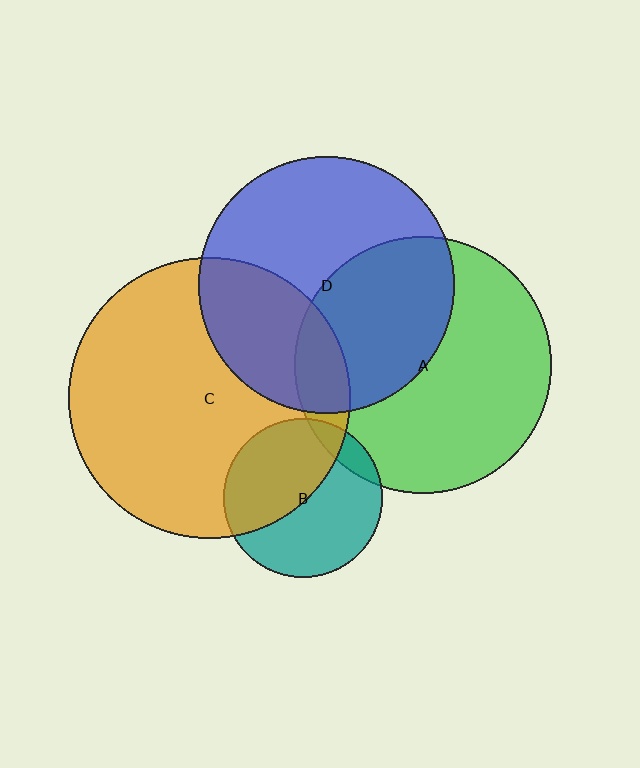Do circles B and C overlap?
Yes.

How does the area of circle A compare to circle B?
Approximately 2.6 times.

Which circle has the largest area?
Circle C (orange).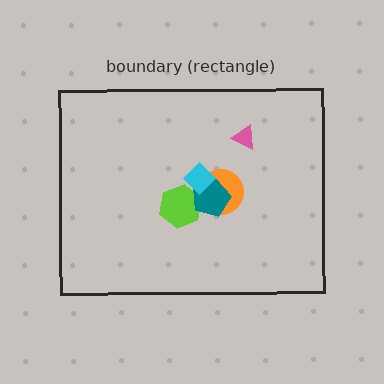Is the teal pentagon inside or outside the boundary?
Inside.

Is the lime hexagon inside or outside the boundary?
Inside.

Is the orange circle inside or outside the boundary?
Inside.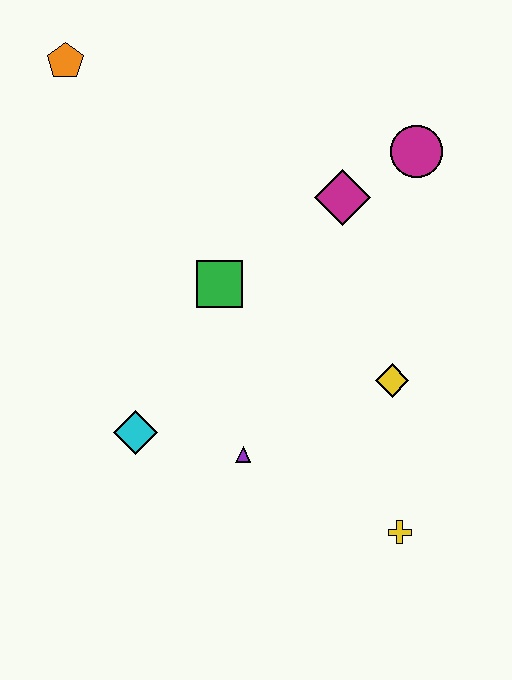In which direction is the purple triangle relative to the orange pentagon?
The purple triangle is below the orange pentagon.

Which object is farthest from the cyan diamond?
The magenta circle is farthest from the cyan diamond.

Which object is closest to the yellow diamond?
The yellow cross is closest to the yellow diamond.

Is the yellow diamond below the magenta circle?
Yes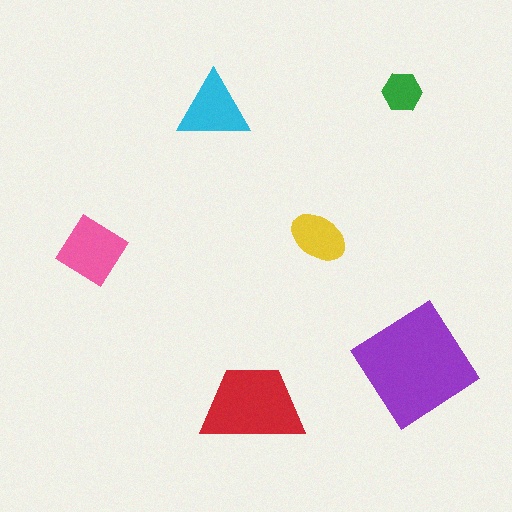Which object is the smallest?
The green hexagon.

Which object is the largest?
The purple diamond.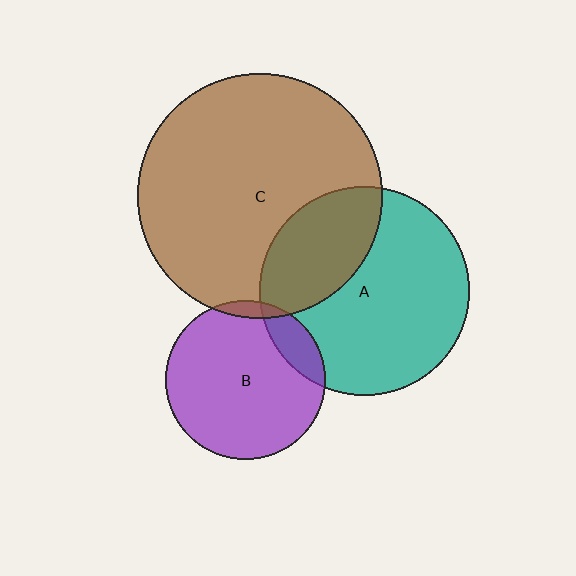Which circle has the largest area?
Circle C (brown).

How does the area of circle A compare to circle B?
Approximately 1.7 times.